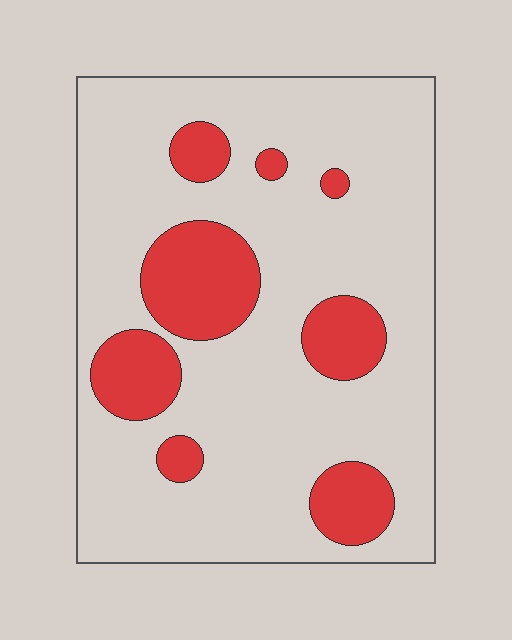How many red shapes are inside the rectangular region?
8.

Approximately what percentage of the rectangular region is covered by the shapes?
Approximately 20%.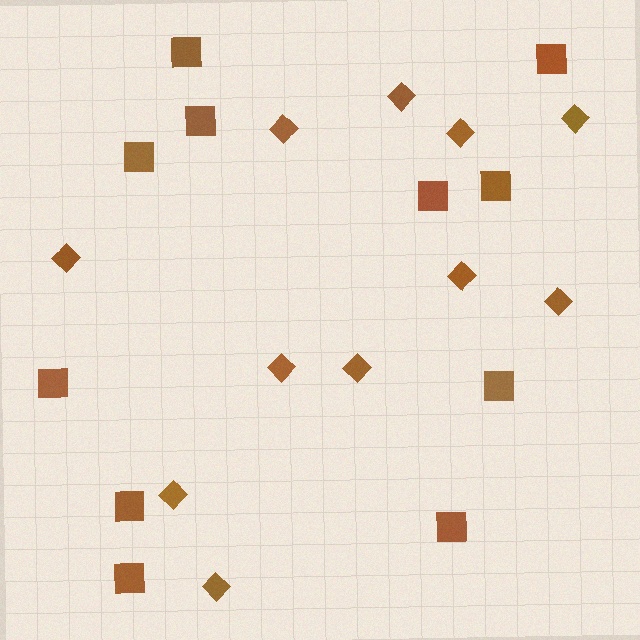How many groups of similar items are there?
There are 2 groups: one group of diamonds (11) and one group of squares (11).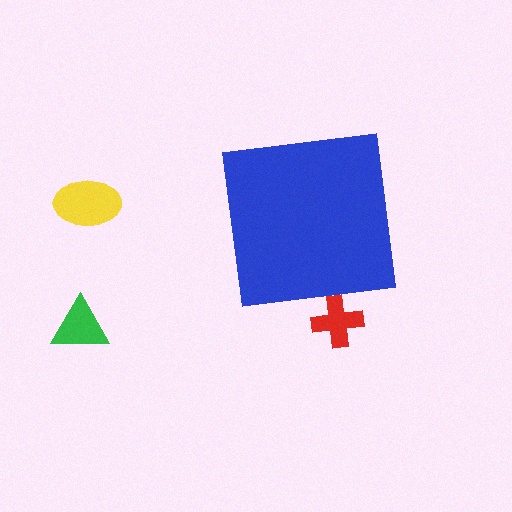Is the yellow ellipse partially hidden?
No, the yellow ellipse is fully visible.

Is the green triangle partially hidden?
No, the green triangle is fully visible.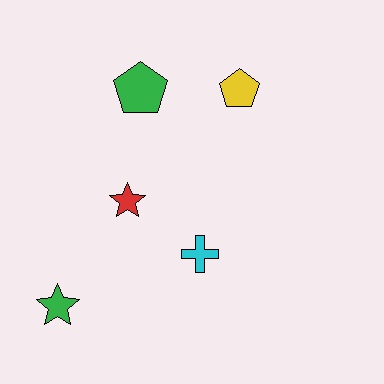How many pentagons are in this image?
There are 2 pentagons.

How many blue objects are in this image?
There are no blue objects.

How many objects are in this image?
There are 5 objects.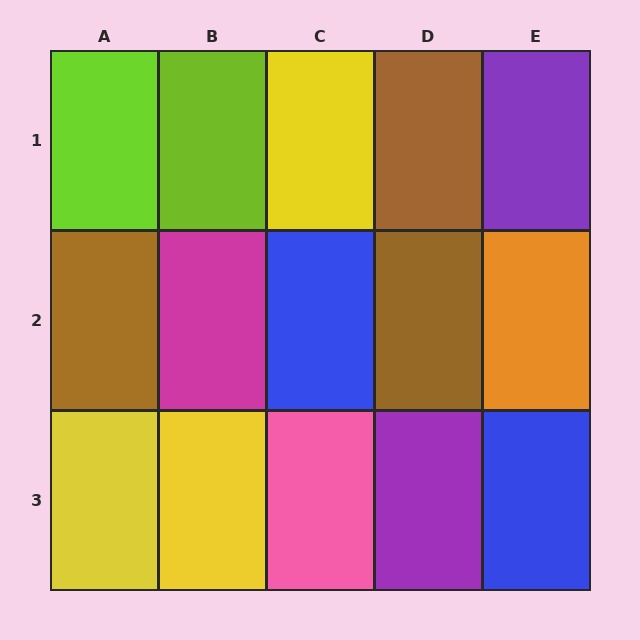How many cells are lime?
2 cells are lime.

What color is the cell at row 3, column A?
Yellow.